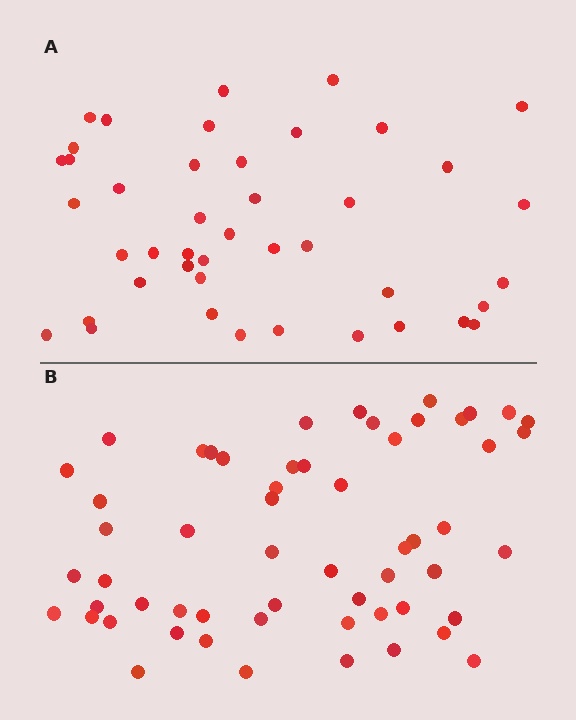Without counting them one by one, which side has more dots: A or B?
Region B (the bottom region) has more dots.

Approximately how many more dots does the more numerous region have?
Region B has approximately 15 more dots than region A.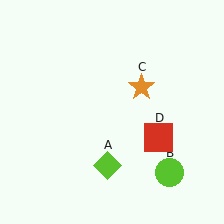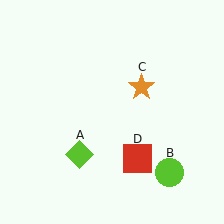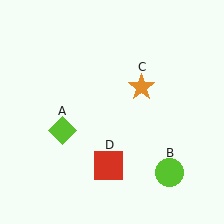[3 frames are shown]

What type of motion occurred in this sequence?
The lime diamond (object A), red square (object D) rotated clockwise around the center of the scene.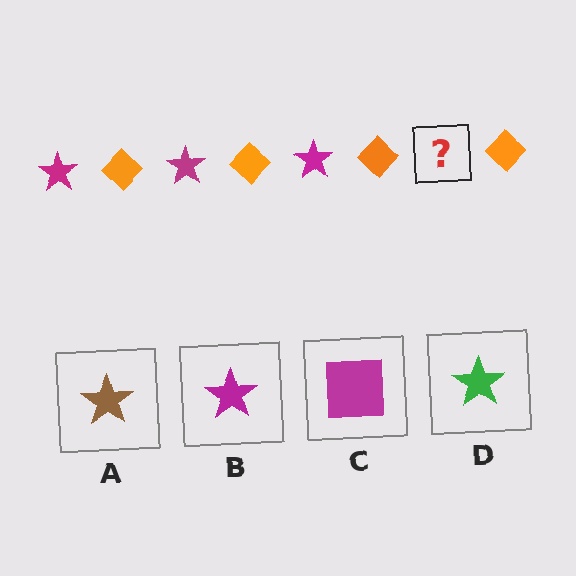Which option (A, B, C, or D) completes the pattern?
B.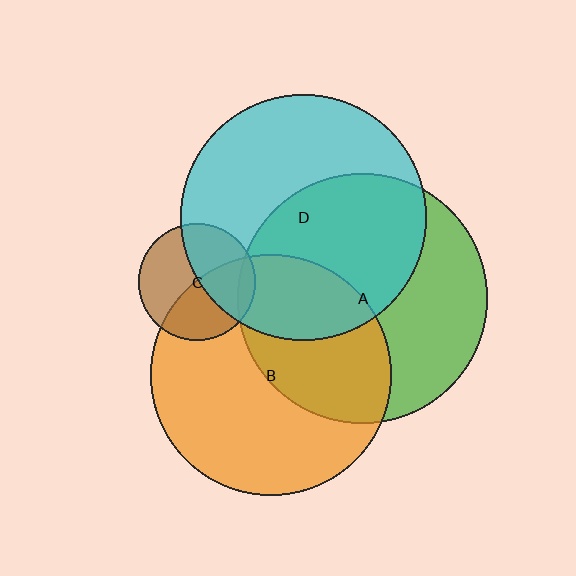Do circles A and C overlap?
Yes.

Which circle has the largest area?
Circle A (green).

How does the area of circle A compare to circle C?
Approximately 4.6 times.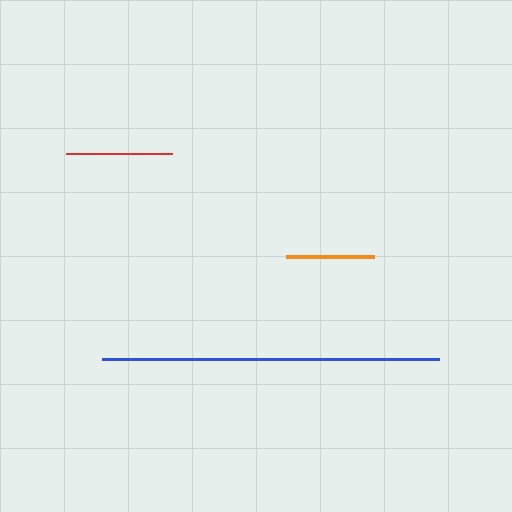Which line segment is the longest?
The blue line is the longest at approximately 337 pixels.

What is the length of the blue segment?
The blue segment is approximately 337 pixels long.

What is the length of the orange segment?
The orange segment is approximately 89 pixels long.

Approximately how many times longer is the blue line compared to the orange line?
The blue line is approximately 3.8 times the length of the orange line.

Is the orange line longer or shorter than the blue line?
The blue line is longer than the orange line.